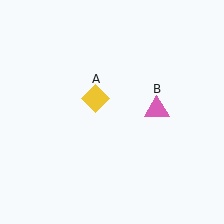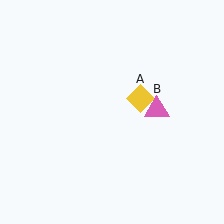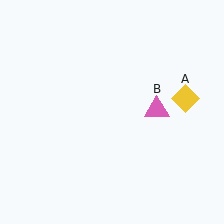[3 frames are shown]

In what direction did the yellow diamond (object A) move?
The yellow diamond (object A) moved right.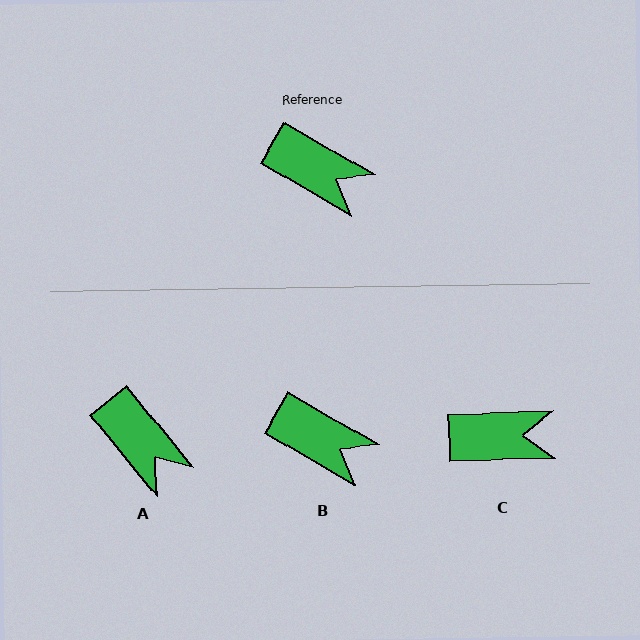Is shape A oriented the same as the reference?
No, it is off by about 21 degrees.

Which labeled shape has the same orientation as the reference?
B.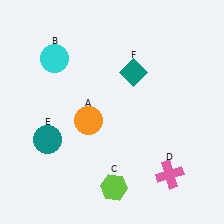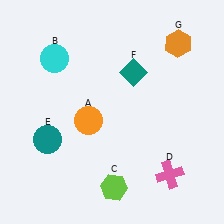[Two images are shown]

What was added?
An orange hexagon (G) was added in Image 2.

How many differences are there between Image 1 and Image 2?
There is 1 difference between the two images.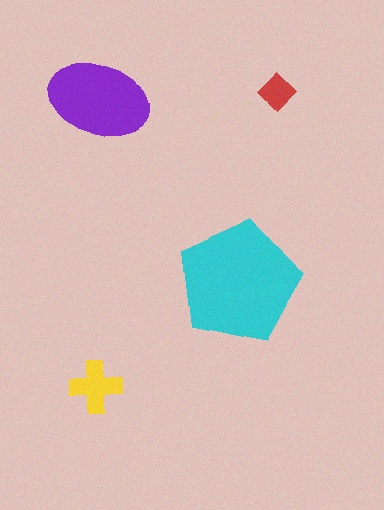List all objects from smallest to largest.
The red diamond, the yellow cross, the purple ellipse, the cyan pentagon.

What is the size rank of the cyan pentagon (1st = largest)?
1st.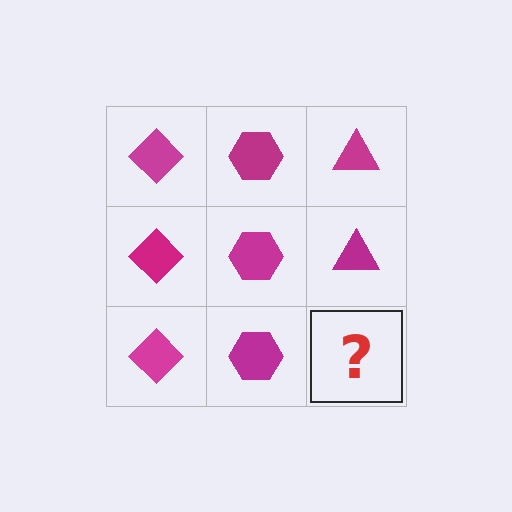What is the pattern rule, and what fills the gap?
The rule is that each column has a consistent shape. The gap should be filled with a magenta triangle.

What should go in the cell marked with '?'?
The missing cell should contain a magenta triangle.